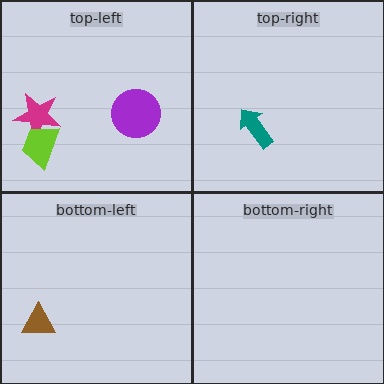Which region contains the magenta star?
The top-left region.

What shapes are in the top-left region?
The magenta star, the purple circle, the lime trapezoid.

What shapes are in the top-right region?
The teal arrow.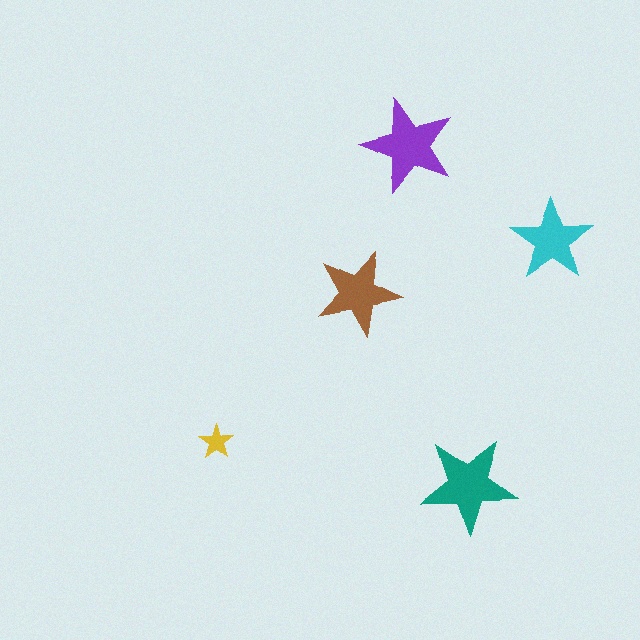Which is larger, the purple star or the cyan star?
The purple one.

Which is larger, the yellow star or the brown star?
The brown one.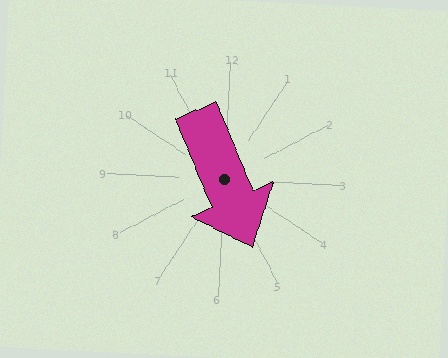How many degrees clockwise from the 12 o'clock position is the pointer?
Approximately 154 degrees.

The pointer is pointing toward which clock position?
Roughly 5 o'clock.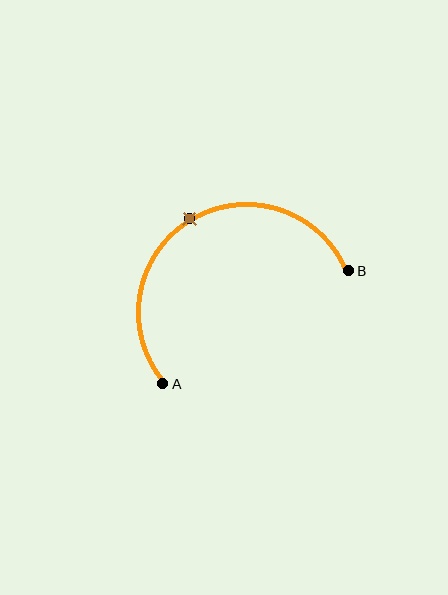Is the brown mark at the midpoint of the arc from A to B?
Yes. The brown mark lies on the arc at equal arc-length from both A and B — it is the arc midpoint.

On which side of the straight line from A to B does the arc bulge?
The arc bulges above the straight line connecting A and B.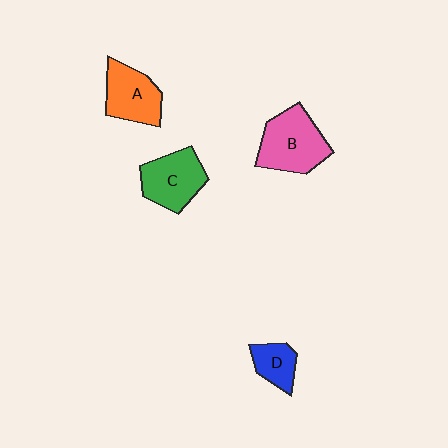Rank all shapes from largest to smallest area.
From largest to smallest: B (pink), C (green), A (orange), D (blue).